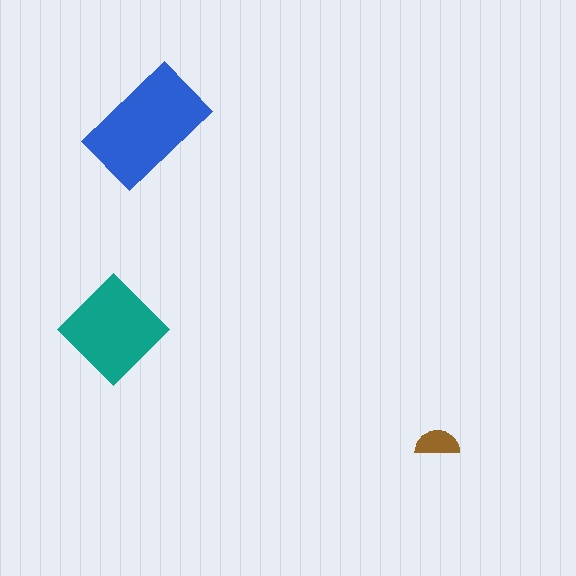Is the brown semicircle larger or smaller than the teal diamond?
Smaller.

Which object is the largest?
The blue rectangle.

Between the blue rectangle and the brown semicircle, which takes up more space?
The blue rectangle.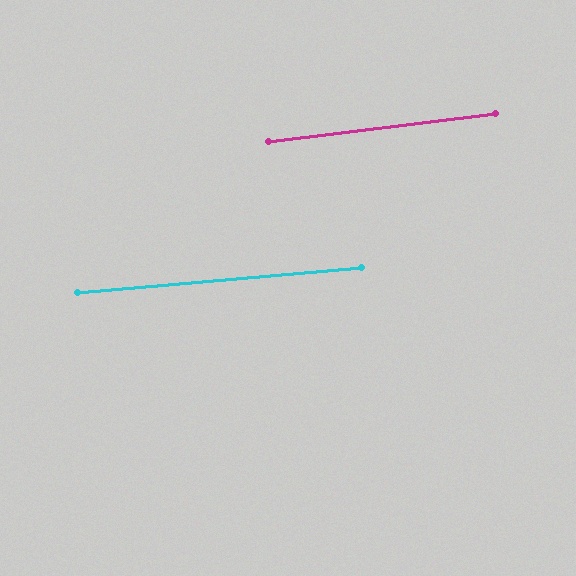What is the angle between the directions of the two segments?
Approximately 2 degrees.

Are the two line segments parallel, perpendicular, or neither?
Parallel — their directions differ by only 2.0°.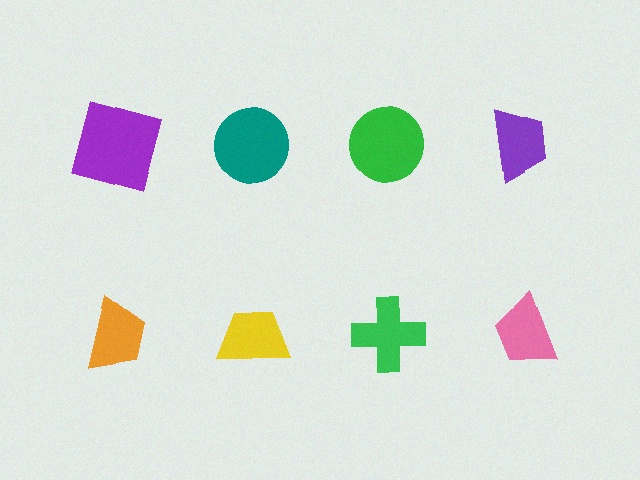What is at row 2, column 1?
An orange trapezoid.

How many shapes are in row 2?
4 shapes.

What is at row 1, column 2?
A teal circle.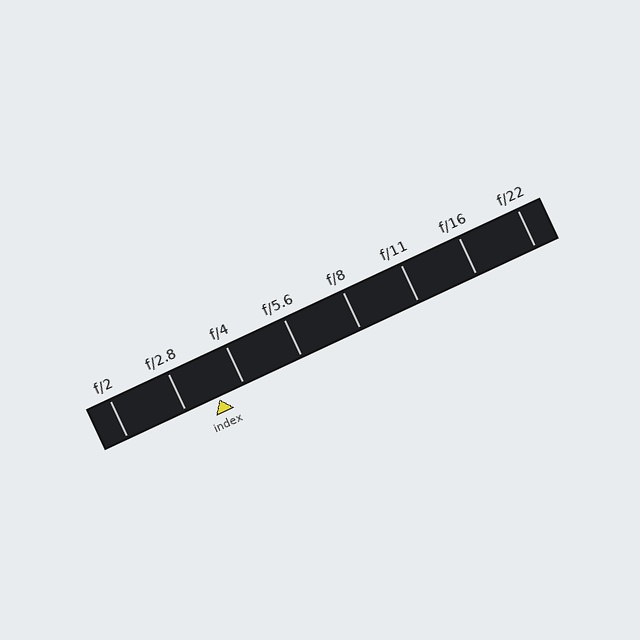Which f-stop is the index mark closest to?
The index mark is closest to f/4.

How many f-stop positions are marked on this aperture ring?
There are 8 f-stop positions marked.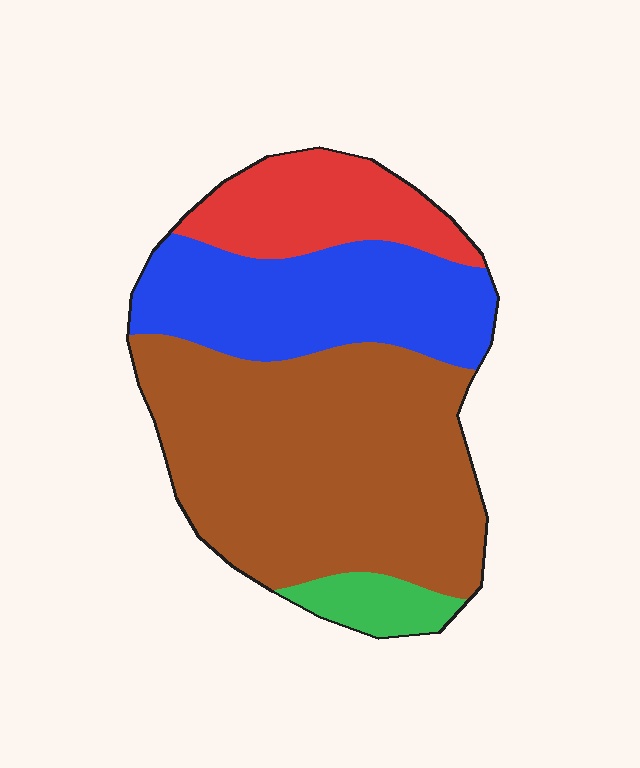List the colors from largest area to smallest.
From largest to smallest: brown, blue, red, green.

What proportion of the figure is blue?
Blue takes up between a quarter and a half of the figure.